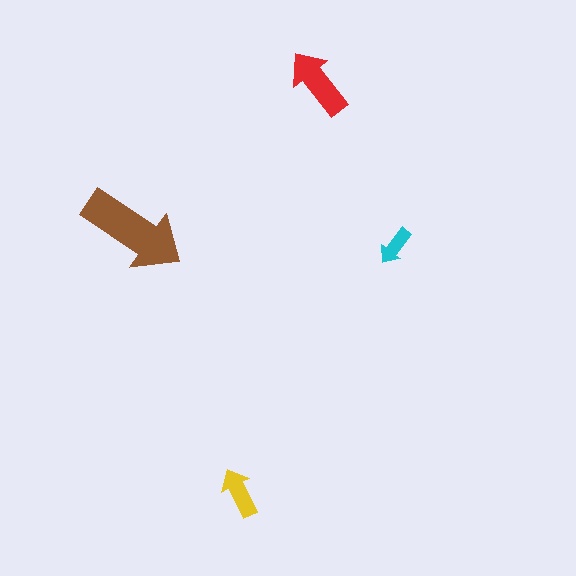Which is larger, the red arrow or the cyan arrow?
The red one.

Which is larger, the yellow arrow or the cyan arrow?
The yellow one.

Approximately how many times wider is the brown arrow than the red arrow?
About 1.5 times wider.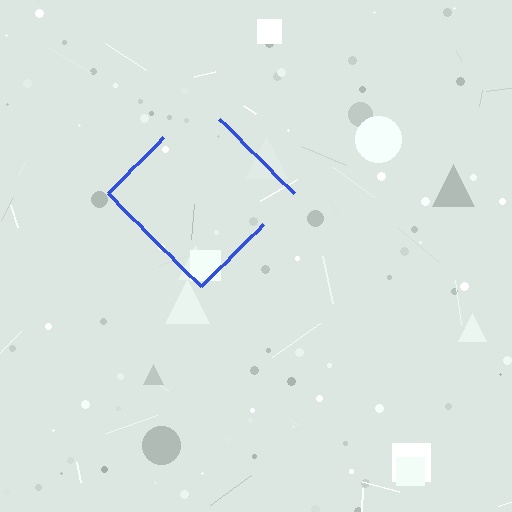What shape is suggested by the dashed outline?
The dashed outline suggests a diamond.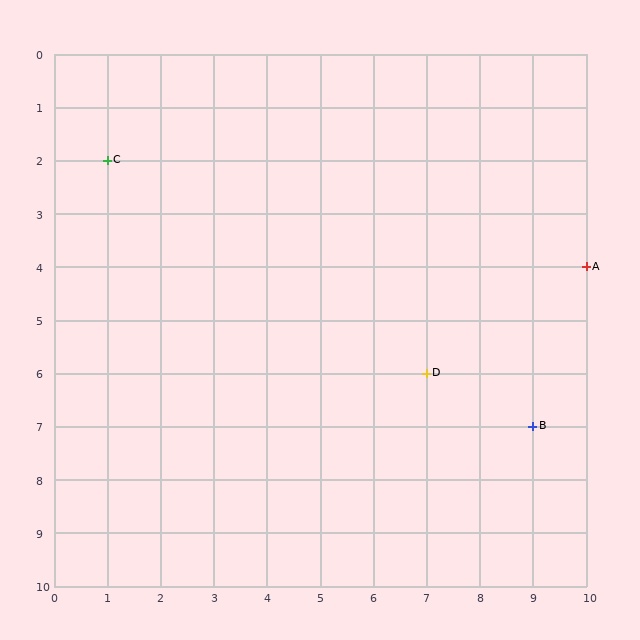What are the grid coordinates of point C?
Point C is at grid coordinates (1, 2).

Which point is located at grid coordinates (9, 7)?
Point B is at (9, 7).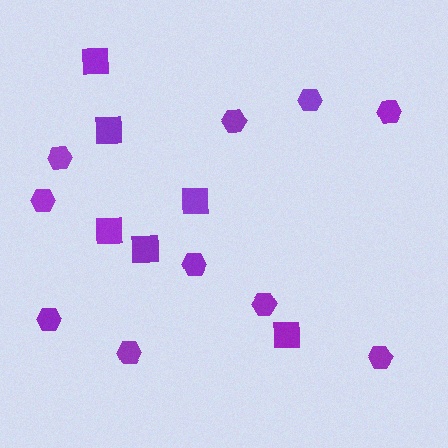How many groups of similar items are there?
There are 2 groups: one group of hexagons (10) and one group of squares (6).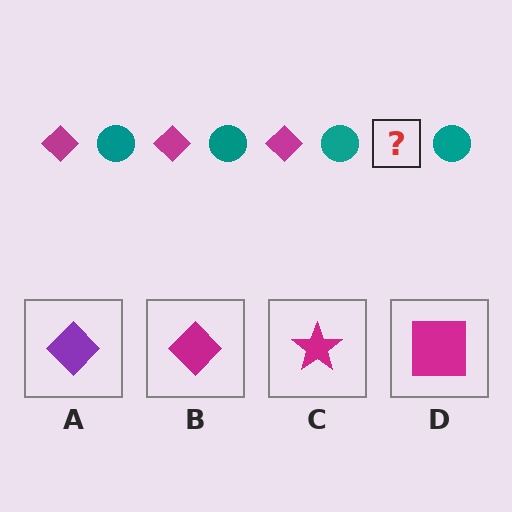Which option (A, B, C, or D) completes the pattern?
B.